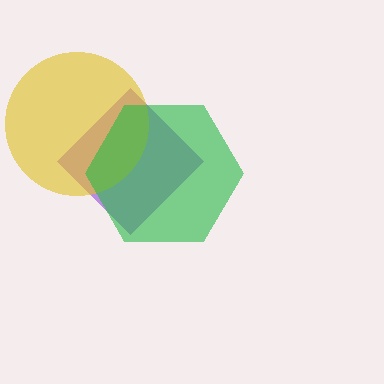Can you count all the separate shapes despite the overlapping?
Yes, there are 3 separate shapes.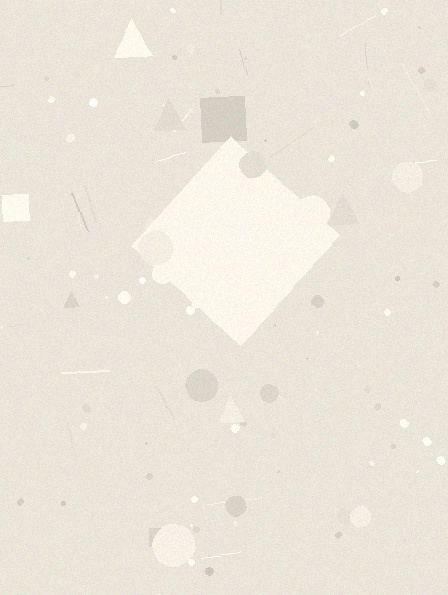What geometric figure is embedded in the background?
A diamond is embedded in the background.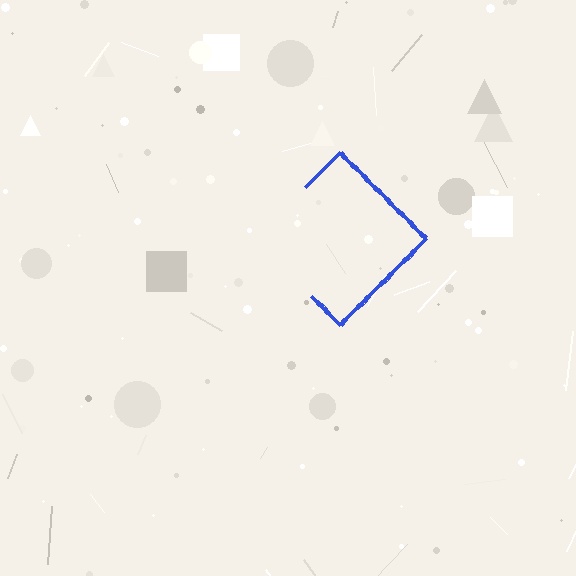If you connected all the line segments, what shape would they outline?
They would outline a diamond.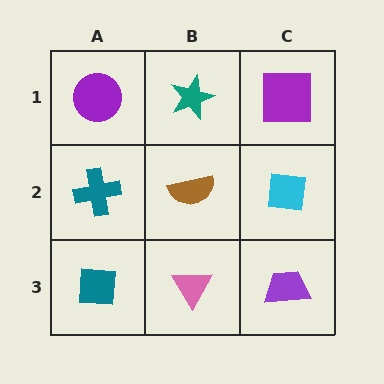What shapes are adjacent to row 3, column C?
A cyan square (row 2, column C), a pink triangle (row 3, column B).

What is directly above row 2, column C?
A purple square.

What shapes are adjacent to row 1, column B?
A brown semicircle (row 2, column B), a purple circle (row 1, column A), a purple square (row 1, column C).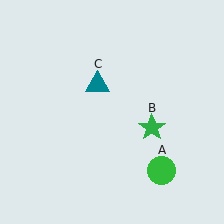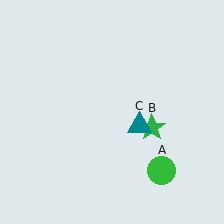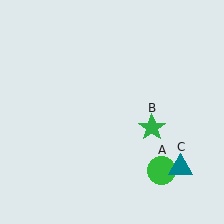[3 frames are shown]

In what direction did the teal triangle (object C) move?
The teal triangle (object C) moved down and to the right.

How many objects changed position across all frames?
1 object changed position: teal triangle (object C).